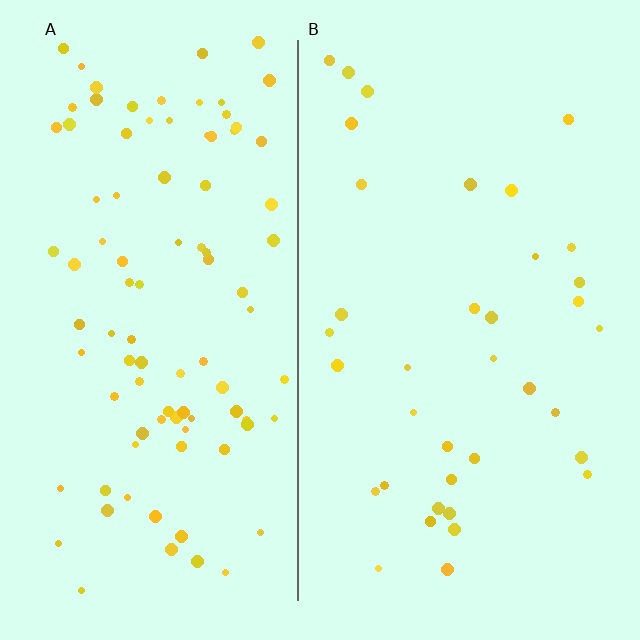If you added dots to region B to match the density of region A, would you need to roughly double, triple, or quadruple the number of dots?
Approximately triple.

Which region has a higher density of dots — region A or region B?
A (the left).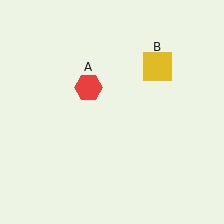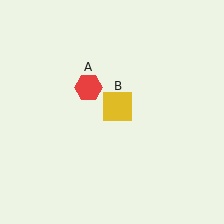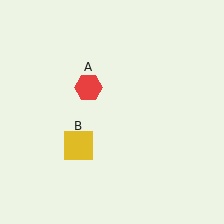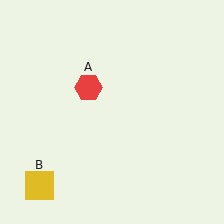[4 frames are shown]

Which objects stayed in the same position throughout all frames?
Red hexagon (object A) remained stationary.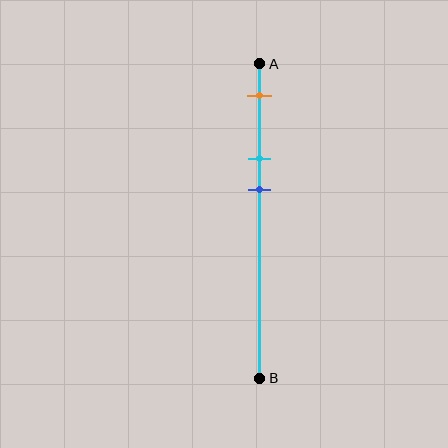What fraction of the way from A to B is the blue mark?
The blue mark is approximately 40% (0.4) of the way from A to B.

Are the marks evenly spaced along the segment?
Yes, the marks are approximately evenly spaced.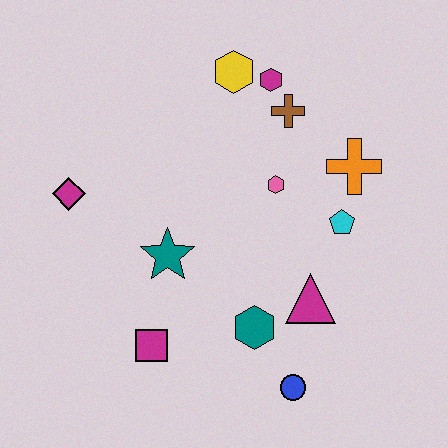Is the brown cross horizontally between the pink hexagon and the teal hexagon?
No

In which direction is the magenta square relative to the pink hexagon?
The magenta square is below the pink hexagon.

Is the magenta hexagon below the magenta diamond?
No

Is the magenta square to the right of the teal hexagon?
No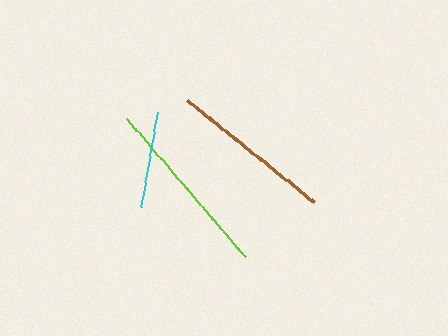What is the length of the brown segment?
The brown segment is approximately 163 pixels long.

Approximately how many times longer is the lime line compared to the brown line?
The lime line is approximately 1.1 times the length of the brown line.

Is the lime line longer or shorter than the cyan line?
The lime line is longer than the cyan line.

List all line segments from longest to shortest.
From longest to shortest: lime, brown, cyan.